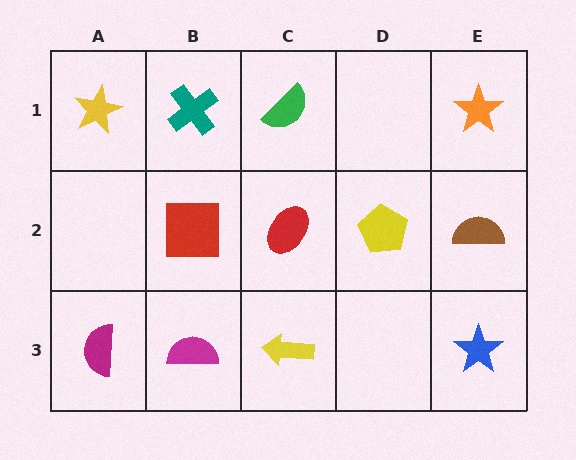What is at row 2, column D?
A yellow pentagon.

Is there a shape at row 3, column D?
No, that cell is empty.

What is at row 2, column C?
A red ellipse.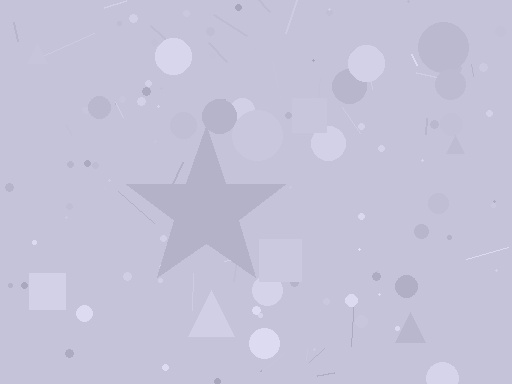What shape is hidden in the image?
A star is hidden in the image.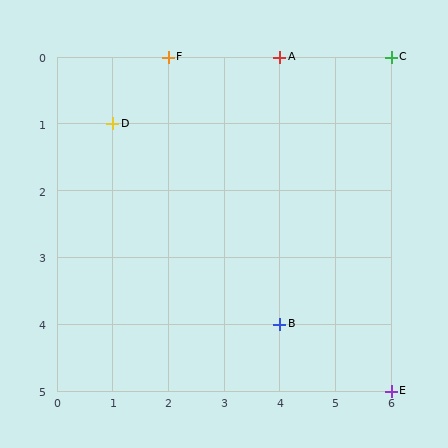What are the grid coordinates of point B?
Point B is at grid coordinates (4, 4).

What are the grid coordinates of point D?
Point D is at grid coordinates (1, 1).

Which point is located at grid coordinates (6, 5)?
Point E is at (6, 5).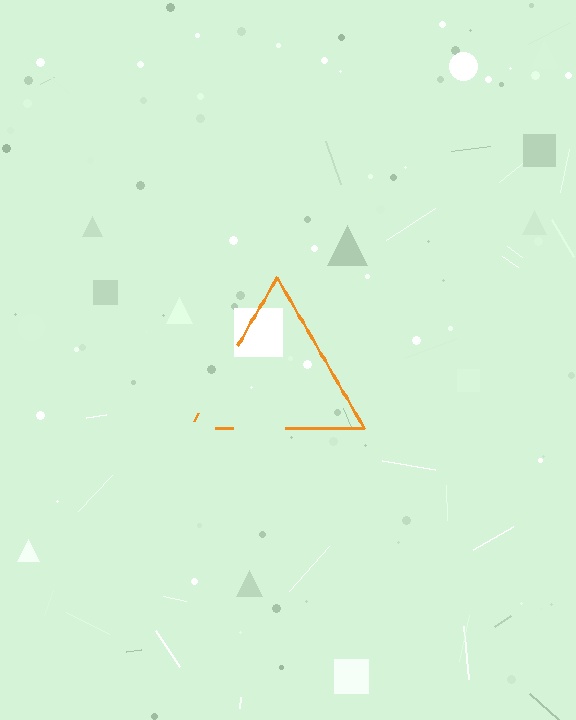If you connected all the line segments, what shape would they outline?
They would outline a triangle.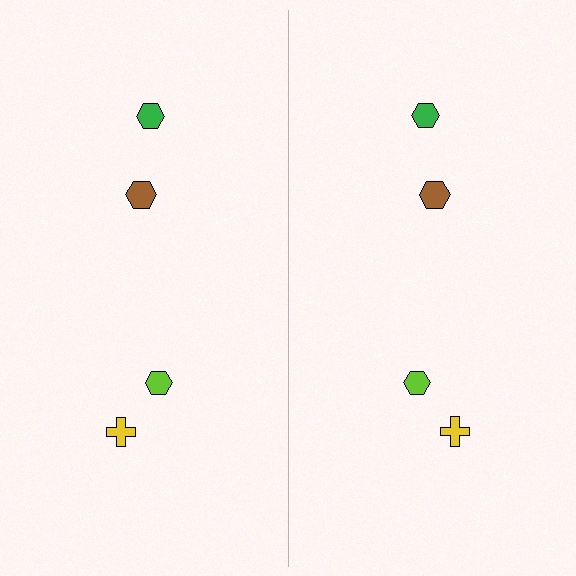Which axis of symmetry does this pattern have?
The pattern has a vertical axis of symmetry running through the center of the image.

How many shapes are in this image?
There are 8 shapes in this image.